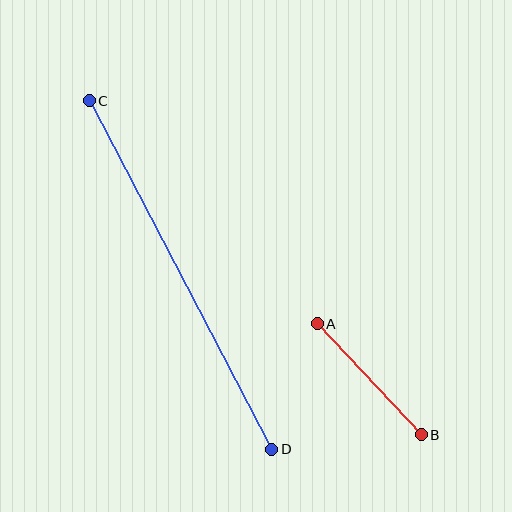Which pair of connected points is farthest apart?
Points C and D are farthest apart.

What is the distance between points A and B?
The distance is approximately 152 pixels.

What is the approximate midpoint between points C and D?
The midpoint is at approximately (180, 275) pixels.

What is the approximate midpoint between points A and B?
The midpoint is at approximately (369, 379) pixels.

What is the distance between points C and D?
The distance is approximately 393 pixels.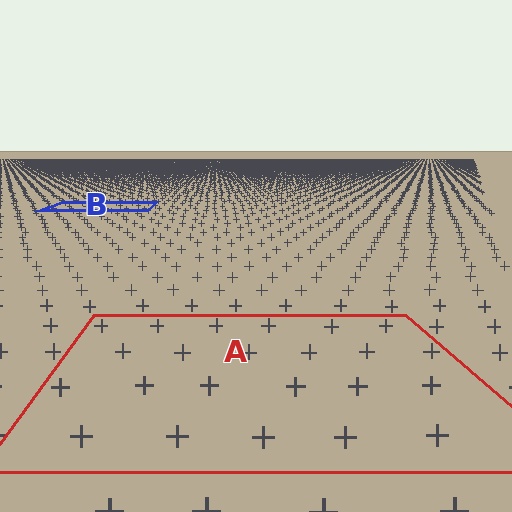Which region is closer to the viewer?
Region A is closer. The texture elements there are larger and more spread out.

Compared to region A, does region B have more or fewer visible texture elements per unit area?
Region B has more texture elements per unit area — they are packed more densely because it is farther away.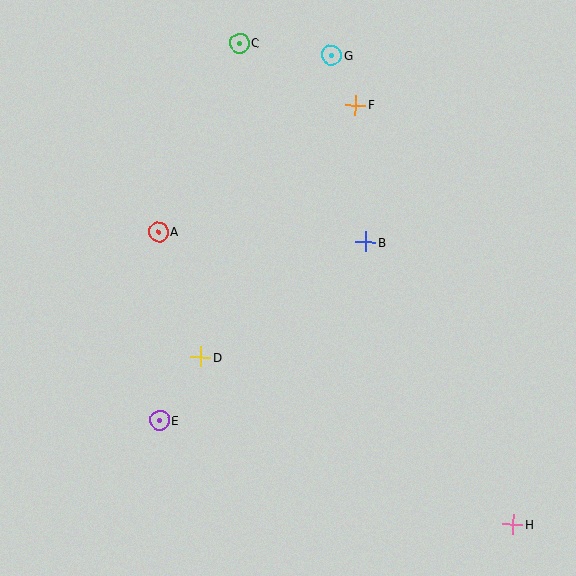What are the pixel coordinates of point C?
Point C is at (239, 43).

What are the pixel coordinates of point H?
Point H is at (513, 525).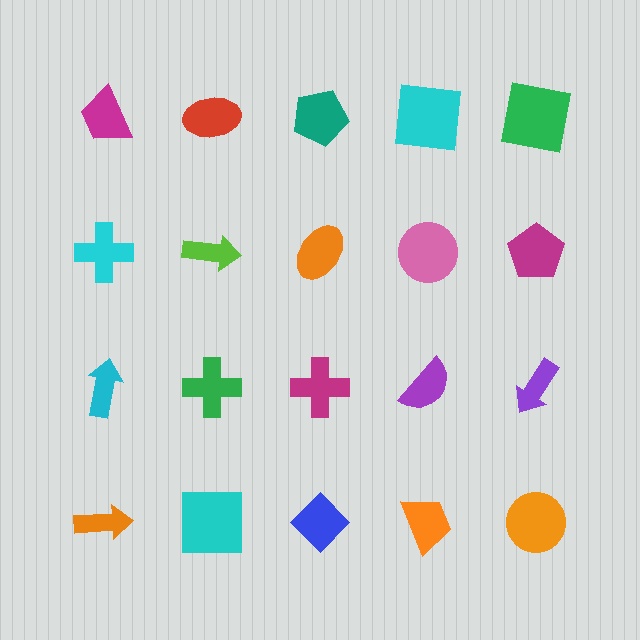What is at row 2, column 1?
A cyan cross.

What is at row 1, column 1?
A magenta trapezoid.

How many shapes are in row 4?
5 shapes.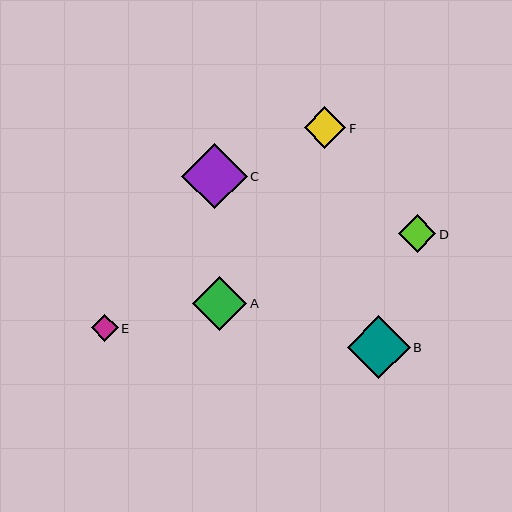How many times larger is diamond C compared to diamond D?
Diamond C is approximately 1.7 times the size of diamond D.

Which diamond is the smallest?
Diamond E is the smallest with a size of approximately 26 pixels.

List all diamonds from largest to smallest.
From largest to smallest: C, B, A, F, D, E.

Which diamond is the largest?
Diamond C is the largest with a size of approximately 66 pixels.